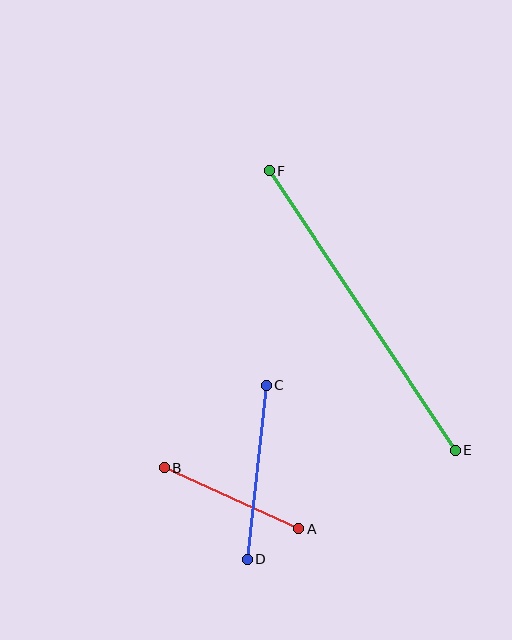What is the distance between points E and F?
The distance is approximately 336 pixels.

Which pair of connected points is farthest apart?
Points E and F are farthest apart.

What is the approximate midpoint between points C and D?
The midpoint is at approximately (257, 472) pixels.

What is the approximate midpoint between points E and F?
The midpoint is at approximately (362, 311) pixels.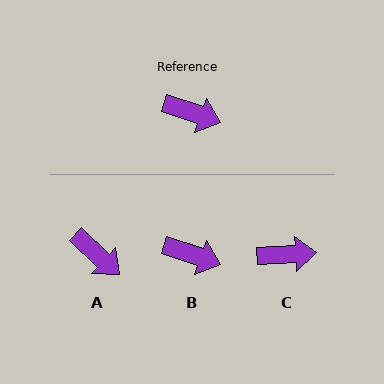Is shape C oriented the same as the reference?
No, it is off by about 22 degrees.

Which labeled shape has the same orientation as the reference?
B.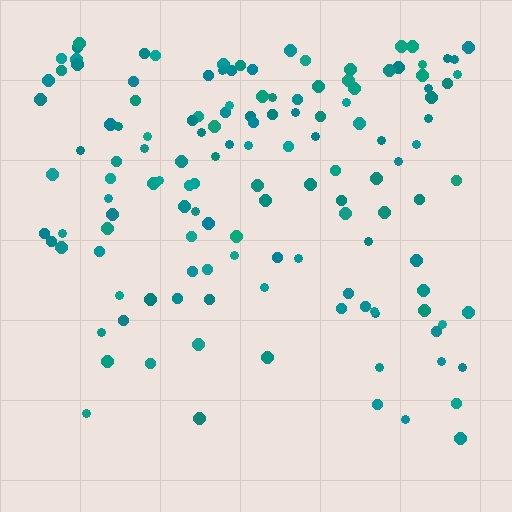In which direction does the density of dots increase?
From bottom to top, with the top side densest.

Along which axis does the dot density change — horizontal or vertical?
Vertical.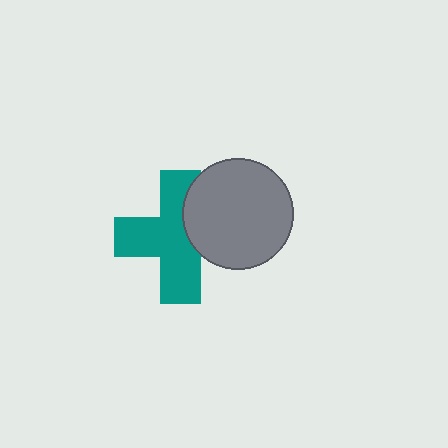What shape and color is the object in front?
The object in front is a gray circle.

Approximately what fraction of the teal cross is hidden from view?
Roughly 32% of the teal cross is hidden behind the gray circle.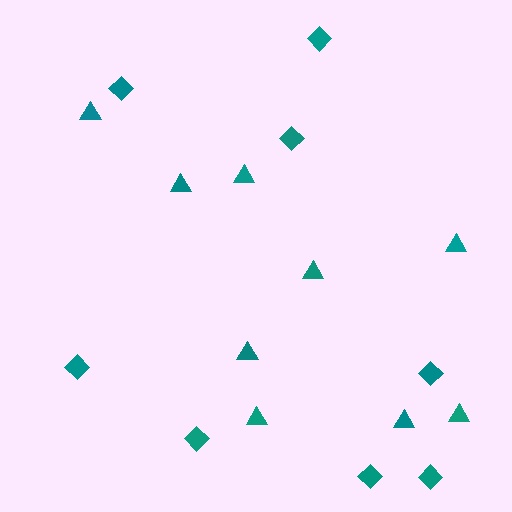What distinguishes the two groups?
There are 2 groups: one group of triangles (9) and one group of diamonds (8).